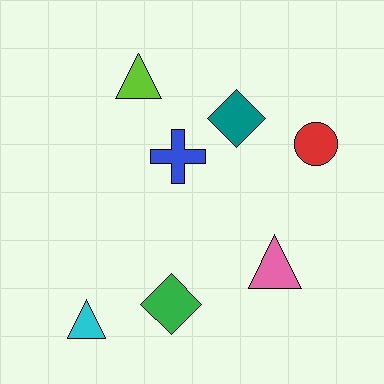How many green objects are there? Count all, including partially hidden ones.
There is 1 green object.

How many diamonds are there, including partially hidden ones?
There are 2 diamonds.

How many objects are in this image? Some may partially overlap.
There are 7 objects.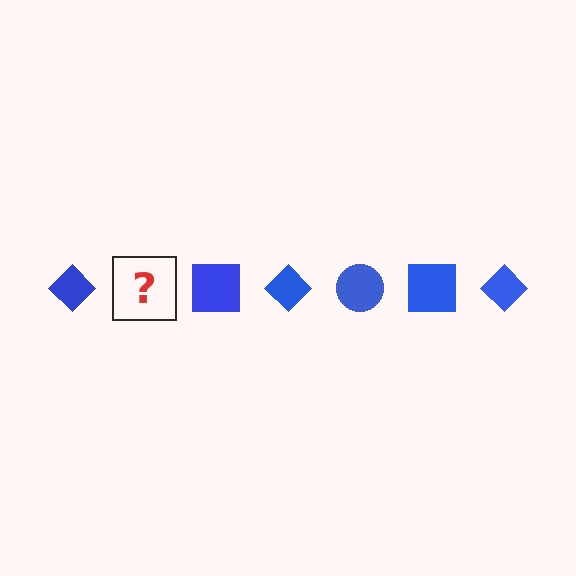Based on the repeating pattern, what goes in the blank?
The blank should be a blue circle.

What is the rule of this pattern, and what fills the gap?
The rule is that the pattern cycles through diamond, circle, square shapes in blue. The gap should be filled with a blue circle.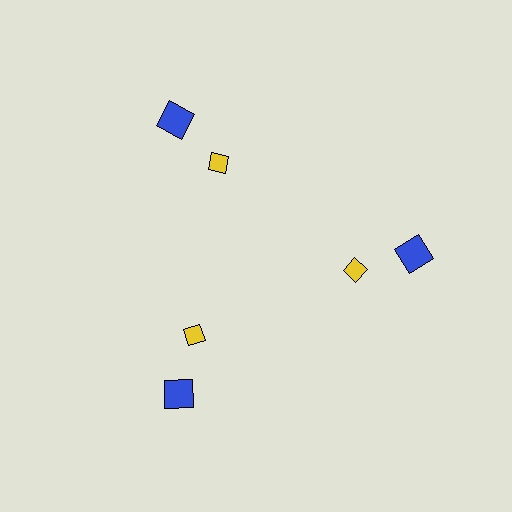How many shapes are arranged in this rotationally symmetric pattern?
There are 6 shapes, arranged in 3 groups of 2.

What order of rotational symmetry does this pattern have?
This pattern has 3-fold rotational symmetry.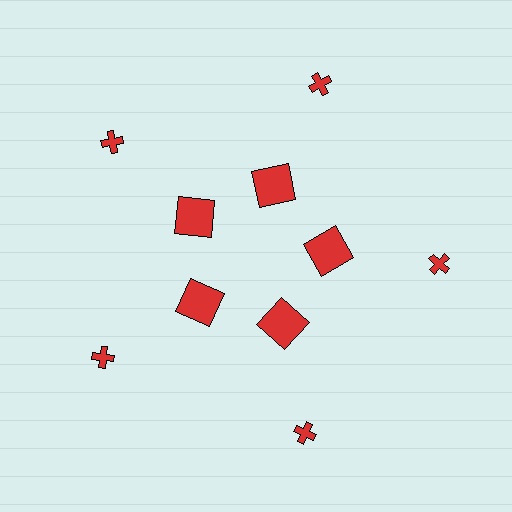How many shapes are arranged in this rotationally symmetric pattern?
There are 10 shapes, arranged in 5 groups of 2.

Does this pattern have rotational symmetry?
Yes, this pattern has 5-fold rotational symmetry. It looks the same after rotating 72 degrees around the center.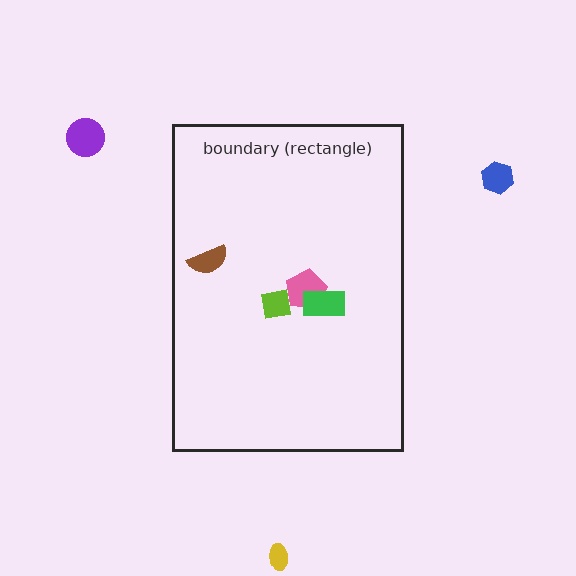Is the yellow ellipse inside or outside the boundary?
Outside.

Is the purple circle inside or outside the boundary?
Outside.